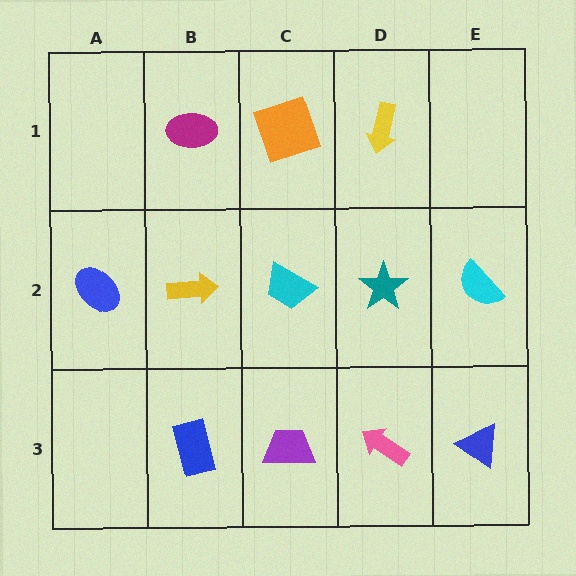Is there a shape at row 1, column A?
No, that cell is empty.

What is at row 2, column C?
A cyan trapezoid.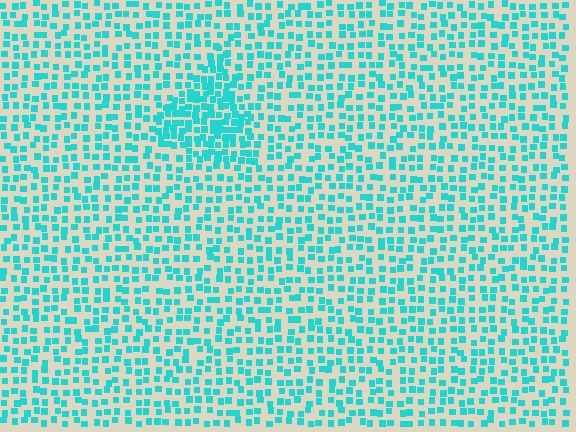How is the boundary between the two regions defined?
The boundary is defined by a change in element density (approximately 1.9x ratio). All elements are the same color, size, and shape.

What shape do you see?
I see a triangle.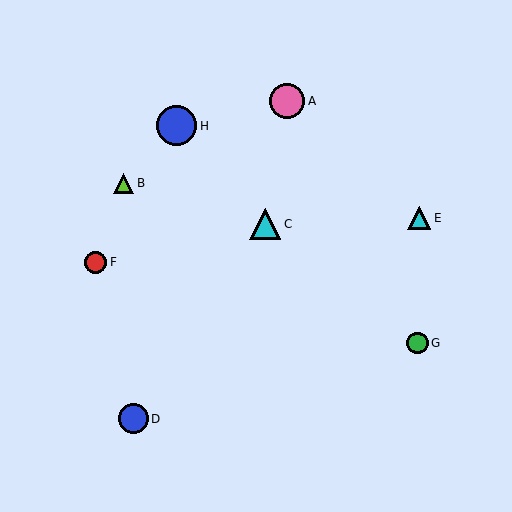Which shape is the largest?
The blue circle (labeled H) is the largest.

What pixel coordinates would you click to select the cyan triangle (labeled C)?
Click at (265, 224) to select the cyan triangle C.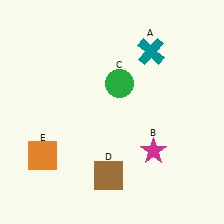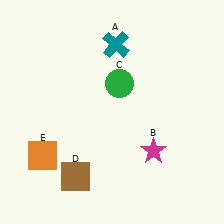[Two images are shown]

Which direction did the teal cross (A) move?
The teal cross (A) moved left.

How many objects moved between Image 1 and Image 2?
2 objects moved between the two images.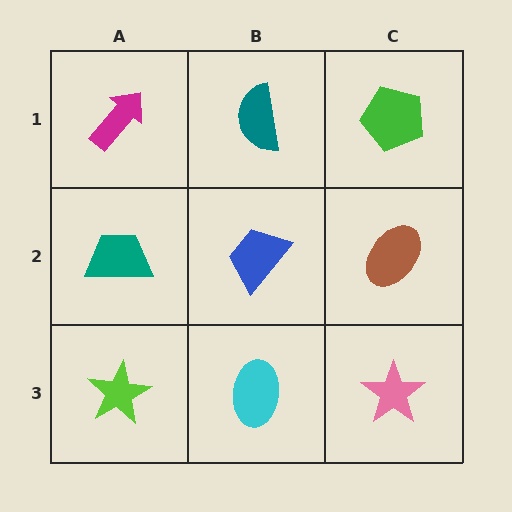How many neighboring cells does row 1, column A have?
2.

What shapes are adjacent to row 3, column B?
A blue trapezoid (row 2, column B), a lime star (row 3, column A), a pink star (row 3, column C).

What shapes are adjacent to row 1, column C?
A brown ellipse (row 2, column C), a teal semicircle (row 1, column B).